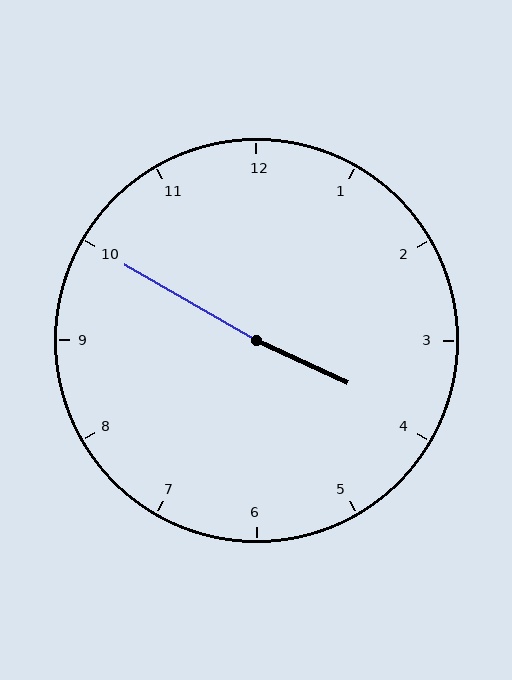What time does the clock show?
3:50.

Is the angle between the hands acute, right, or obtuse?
It is obtuse.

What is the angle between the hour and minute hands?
Approximately 175 degrees.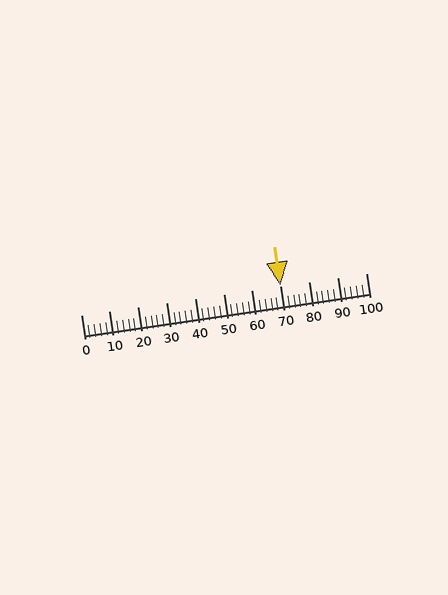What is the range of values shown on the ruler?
The ruler shows values from 0 to 100.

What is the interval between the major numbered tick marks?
The major tick marks are spaced 10 units apart.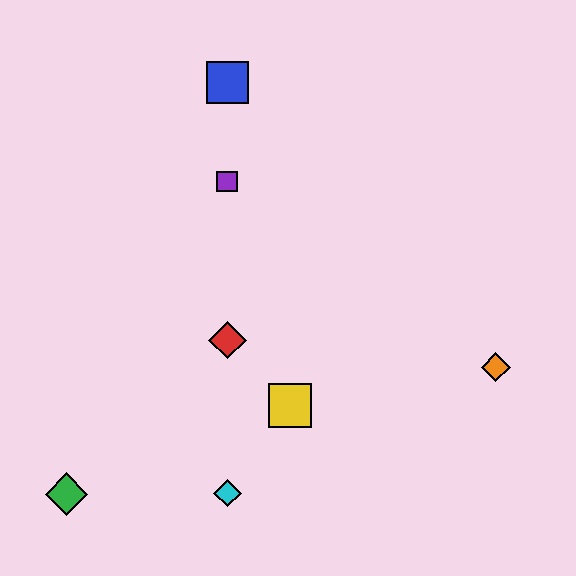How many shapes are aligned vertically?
4 shapes (the red diamond, the blue square, the purple square, the cyan diamond) are aligned vertically.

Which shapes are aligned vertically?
The red diamond, the blue square, the purple square, the cyan diamond are aligned vertically.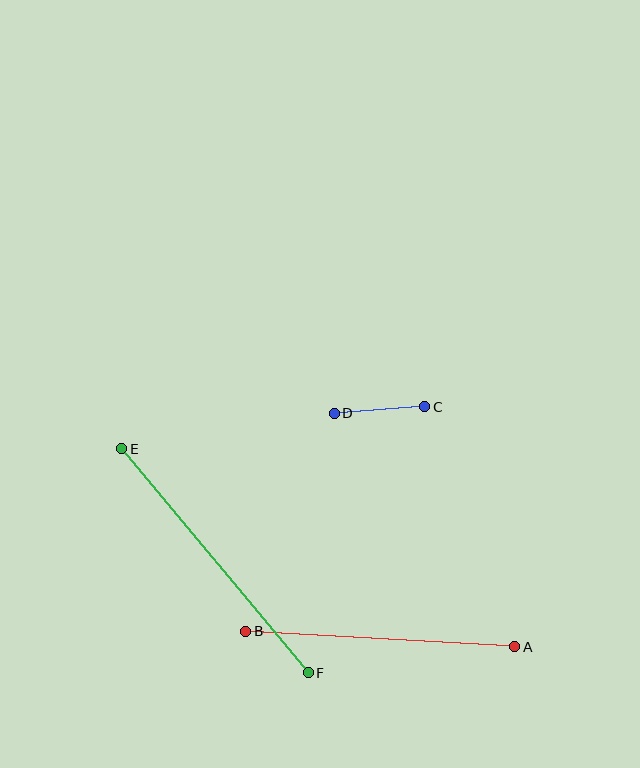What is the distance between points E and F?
The distance is approximately 292 pixels.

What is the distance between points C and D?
The distance is approximately 90 pixels.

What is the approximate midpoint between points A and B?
The midpoint is at approximately (380, 639) pixels.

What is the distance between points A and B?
The distance is approximately 269 pixels.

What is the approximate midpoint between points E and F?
The midpoint is at approximately (215, 561) pixels.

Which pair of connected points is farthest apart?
Points E and F are farthest apart.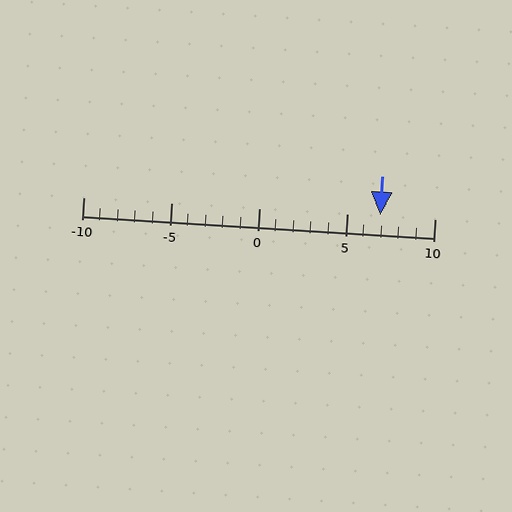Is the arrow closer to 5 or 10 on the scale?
The arrow is closer to 5.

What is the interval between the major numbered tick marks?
The major tick marks are spaced 5 units apart.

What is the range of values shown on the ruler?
The ruler shows values from -10 to 10.